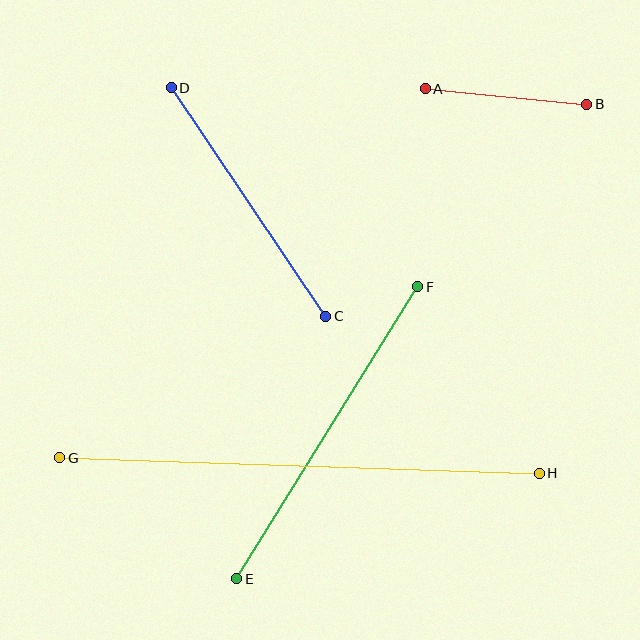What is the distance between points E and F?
The distance is approximately 344 pixels.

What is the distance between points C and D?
The distance is approximately 276 pixels.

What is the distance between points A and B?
The distance is approximately 162 pixels.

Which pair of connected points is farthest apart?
Points G and H are farthest apart.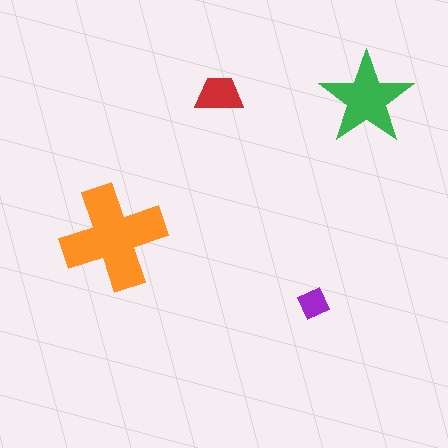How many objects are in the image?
There are 4 objects in the image.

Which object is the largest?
The orange cross.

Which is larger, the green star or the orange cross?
The orange cross.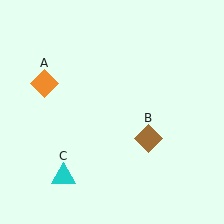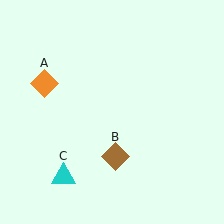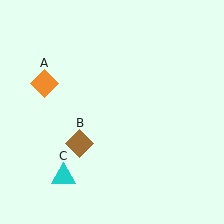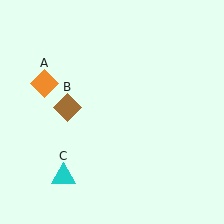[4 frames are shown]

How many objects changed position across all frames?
1 object changed position: brown diamond (object B).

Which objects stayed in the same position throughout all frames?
Orange diamond (object A) and cyan triangle (object C) remained stationary.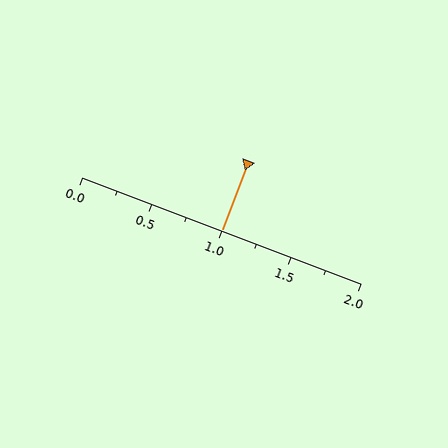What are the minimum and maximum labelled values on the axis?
The axis runs from 0.0 to 2.0.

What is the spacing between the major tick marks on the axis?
The major ticks are spaced 0.5 apart.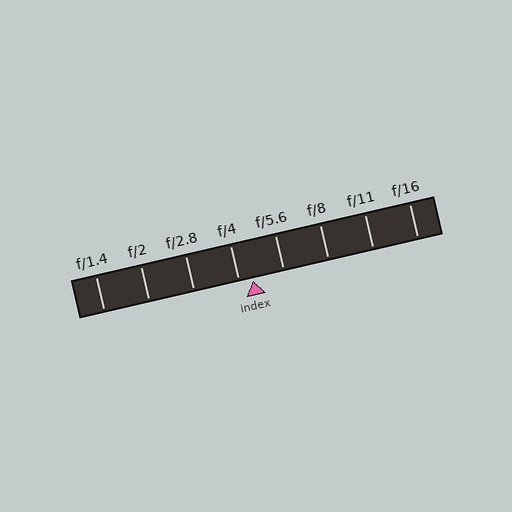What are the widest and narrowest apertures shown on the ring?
The widest aperture shown is f/1.4 and the narrowest is f/16.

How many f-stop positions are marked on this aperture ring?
There are 8 f-stop positions marked.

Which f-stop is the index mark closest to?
The index mark is closest to f/4.